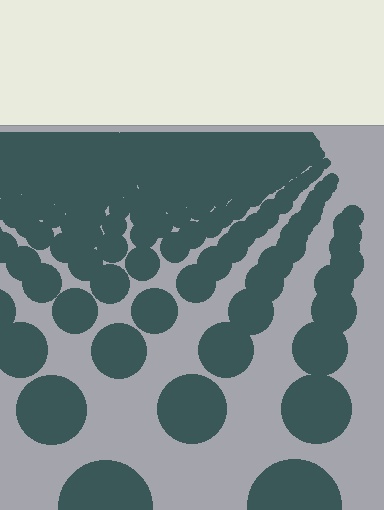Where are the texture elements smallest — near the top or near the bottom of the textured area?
Near the top.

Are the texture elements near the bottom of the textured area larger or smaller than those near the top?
Larger. Near the bottom, elements are closer to the viewer and appear at a bigger on-screen size.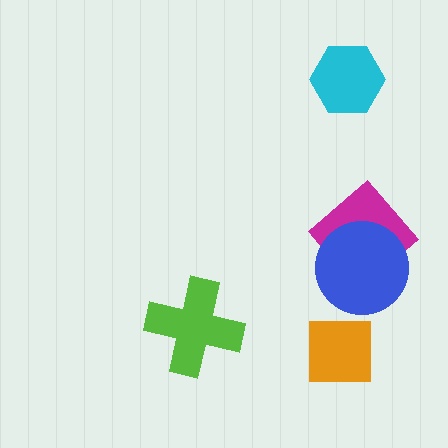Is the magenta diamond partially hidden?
Yes, it is partially covered by another shape.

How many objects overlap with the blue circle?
1 object overlaps with the blue circle.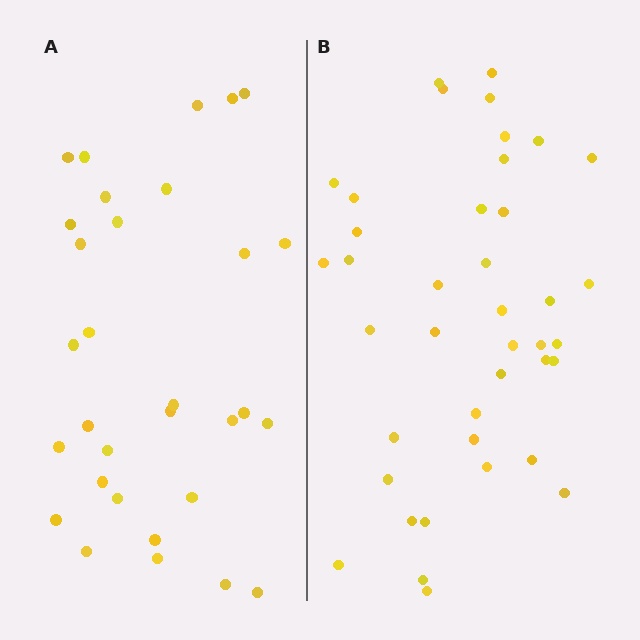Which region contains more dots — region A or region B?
Region B (the right region) has more dots.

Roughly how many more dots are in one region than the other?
Region B has roughly 8 or so more dots than region A.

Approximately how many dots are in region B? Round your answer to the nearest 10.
About 40 dots.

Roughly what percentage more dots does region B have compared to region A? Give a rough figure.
About 30% more.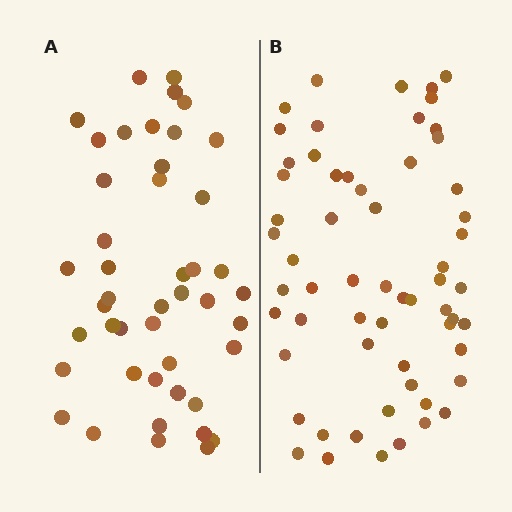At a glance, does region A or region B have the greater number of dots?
Region B (the right region) has more dots.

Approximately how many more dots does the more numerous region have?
Region B has approximately 15 more dots than region A.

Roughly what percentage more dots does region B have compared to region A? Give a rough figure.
About 35% more.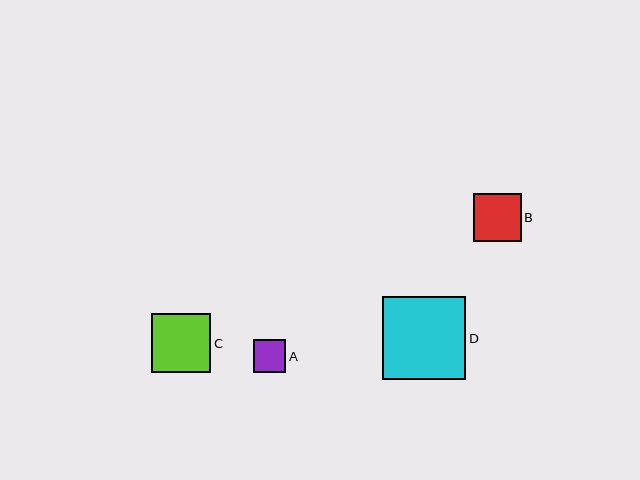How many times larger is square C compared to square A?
Square C is approximately 1.8 times the size of square A.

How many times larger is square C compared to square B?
Square C is approximately 1.2 times the size of square B.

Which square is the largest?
Square D is the largest with a size of approximately 83 pixels.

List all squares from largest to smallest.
From largest to smallest: D, C, B, A.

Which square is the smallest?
Square A is the smallest with a size of approximately 32 pixels.